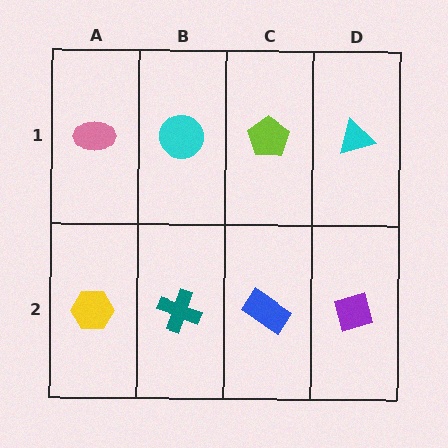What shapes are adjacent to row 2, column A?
A pink ellipse (row 1, column A), a teal cross (row 2, column B).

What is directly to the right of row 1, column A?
A cyan circle.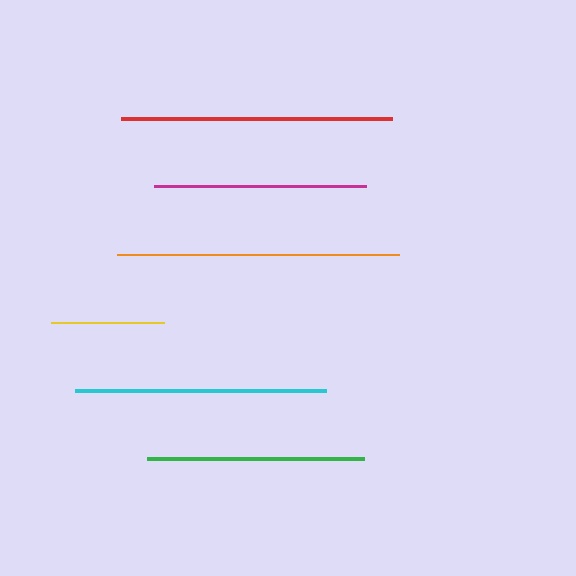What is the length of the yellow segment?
The yellow segment is approximately 113 pixels long.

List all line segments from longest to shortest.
From longest to shortest: orange, red, cyan, green, magenta, yellow.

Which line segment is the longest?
The orange line is the longest at approximately 282 pixels.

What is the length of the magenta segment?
The magenta segment is approximately 212 pixels long.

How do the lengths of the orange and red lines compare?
The orange and red lines are approximately the same length.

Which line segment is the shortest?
The yellow line is the shortest at approximately 113 pixels.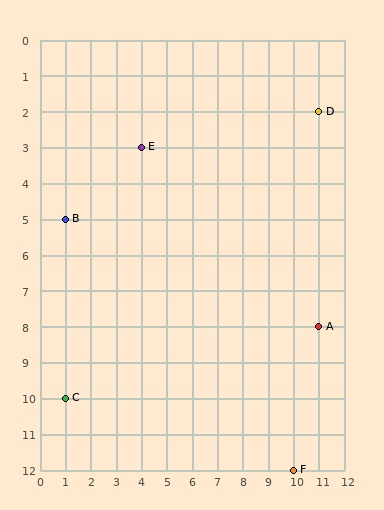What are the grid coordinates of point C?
Point C is at grid coordinates (1, 10).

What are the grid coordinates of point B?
Point B is at grid coordinates (1, 5).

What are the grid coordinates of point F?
Point F is at grid coordinates (10, 12).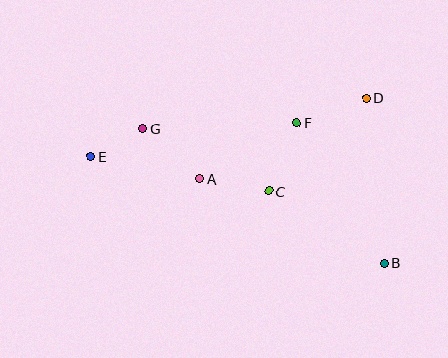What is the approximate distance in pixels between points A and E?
The distance between A and E is approximately 111 pixels.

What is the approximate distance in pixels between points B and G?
The distance between B and G is approximately 276 pixels.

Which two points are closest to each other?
Points E and G are closest to each other.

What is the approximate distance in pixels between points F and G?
The distance between F and G is approximately 154 pixels.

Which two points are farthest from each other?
Points B and E are farthest from each other.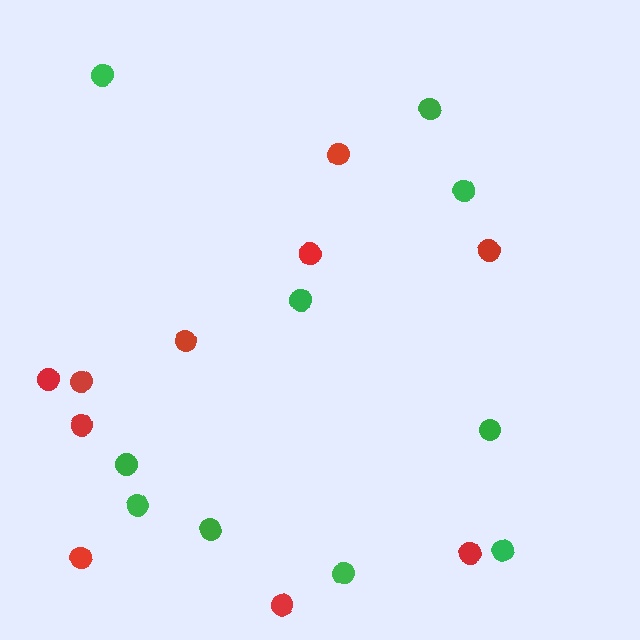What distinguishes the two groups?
There are 2 groups: one group of red circles (10) and one group of green circles (10).